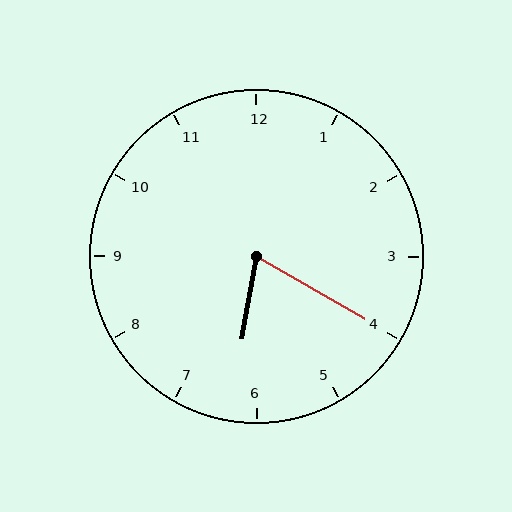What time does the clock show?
6:20.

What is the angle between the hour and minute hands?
Approximately 70 degrees.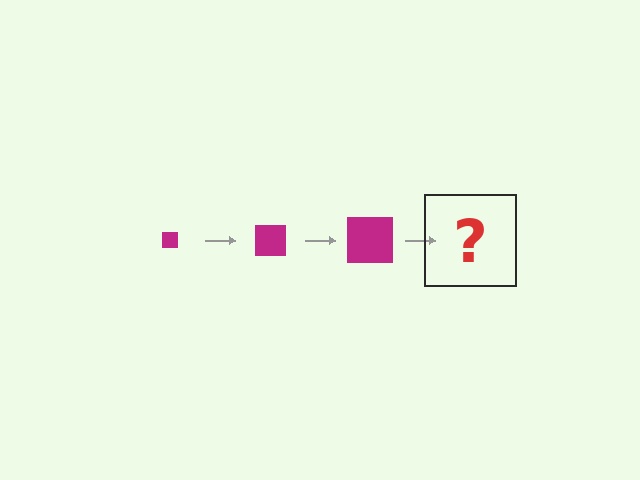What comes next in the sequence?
The next element should be a magenta square, larger than the previous one.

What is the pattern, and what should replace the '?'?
The pattern is that the square gets progressively larger each step. The '?' should be a magenta square, larger than the previous one.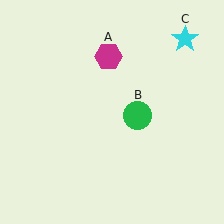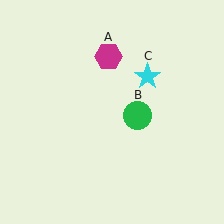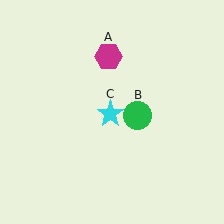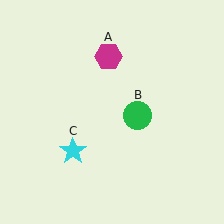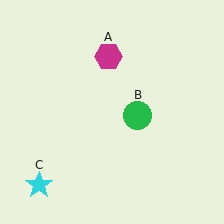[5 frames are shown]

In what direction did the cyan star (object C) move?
The cyan star (object C) moved down and to the left.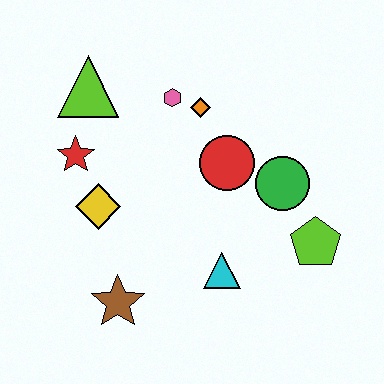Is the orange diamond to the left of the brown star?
No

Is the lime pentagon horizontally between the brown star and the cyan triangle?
No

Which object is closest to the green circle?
The red circle is closest to the green circle.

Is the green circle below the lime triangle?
Yes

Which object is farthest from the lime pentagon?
The lime triangle is farthest from the lime pentagon.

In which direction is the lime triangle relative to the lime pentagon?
The lime triangle is to the left of the lime pentagon.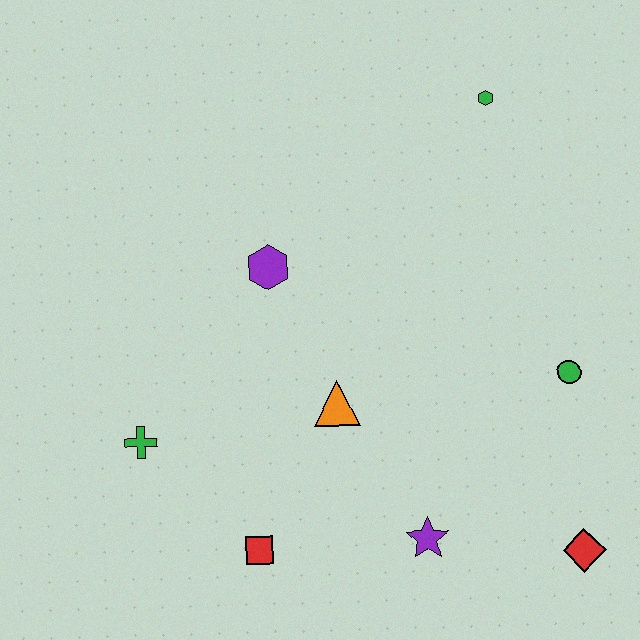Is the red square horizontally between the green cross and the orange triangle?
Yes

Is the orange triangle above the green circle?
No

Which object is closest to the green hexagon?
The purple hexagon is closest to the green hexagon.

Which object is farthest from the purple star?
The green hexagon is farthest from the purple star.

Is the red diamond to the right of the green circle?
Yes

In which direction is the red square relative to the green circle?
The red square is to the left of the green circle.